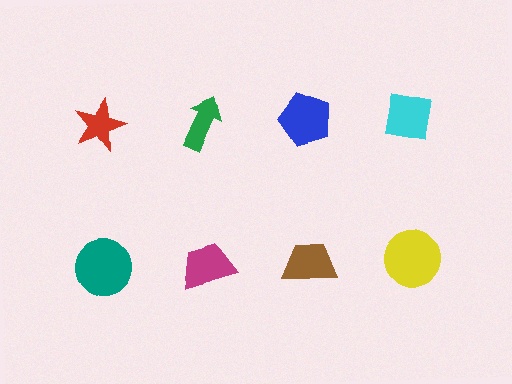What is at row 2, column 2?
A magenta trapezoid.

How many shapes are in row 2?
4 shapes.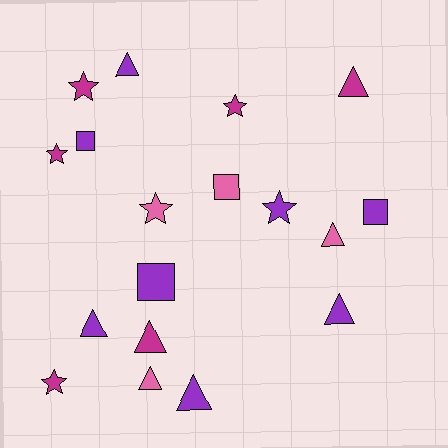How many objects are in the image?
There are 18 objects.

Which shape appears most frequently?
Triangle, with 8 objects.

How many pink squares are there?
There is 1 pink square.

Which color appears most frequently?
Purple, with 8 objects.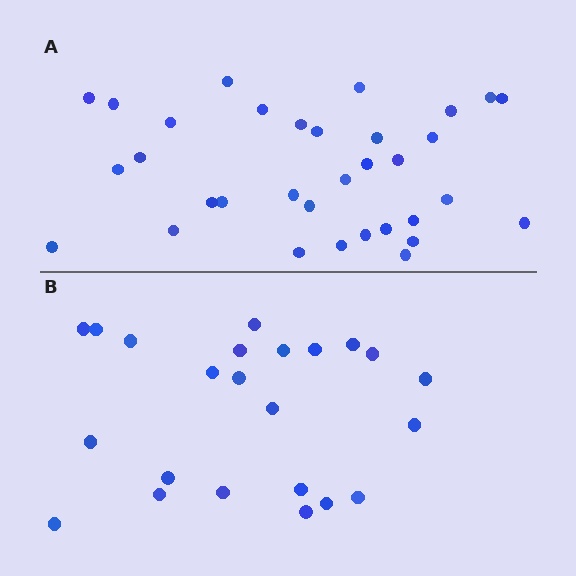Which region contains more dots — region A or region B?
Region A (the top region) has more dots.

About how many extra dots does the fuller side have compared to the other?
Region A has roughly 10 or so more dots than region B.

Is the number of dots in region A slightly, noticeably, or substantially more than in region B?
Region A has noticeably more, but not dramatically so. The ratio is roughly 1.4 to 1.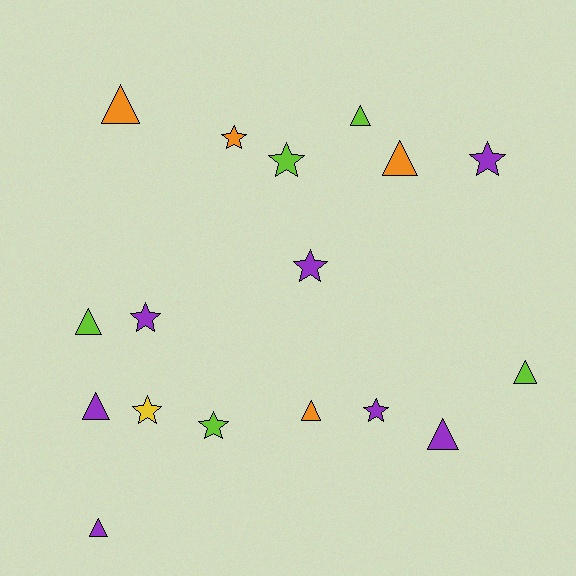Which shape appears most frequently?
Triangle, with 9 objects.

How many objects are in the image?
There are 17 objects.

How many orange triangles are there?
There are 3 orange triangles.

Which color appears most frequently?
Purple, with 7 objects.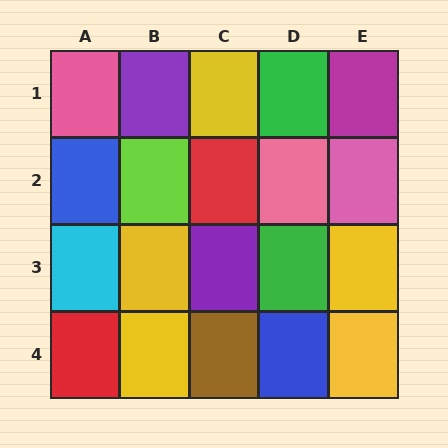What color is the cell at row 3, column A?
Cyan.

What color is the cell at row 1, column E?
Magenta.